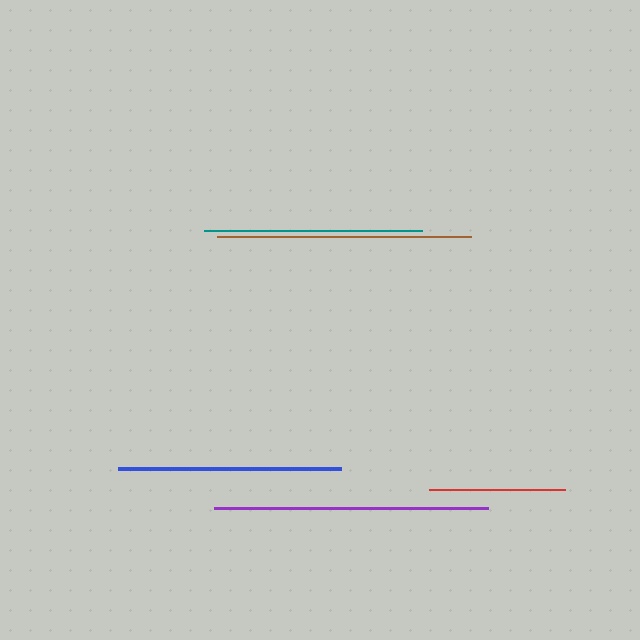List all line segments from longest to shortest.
From longest to shortest: purple, brown, blue, teal, red.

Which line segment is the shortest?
The red line is the shortest at approximately 136 pixels.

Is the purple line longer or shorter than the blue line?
The purple line is longer than the blue line.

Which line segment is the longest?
The purple line is the longest at approximately 274 pixels.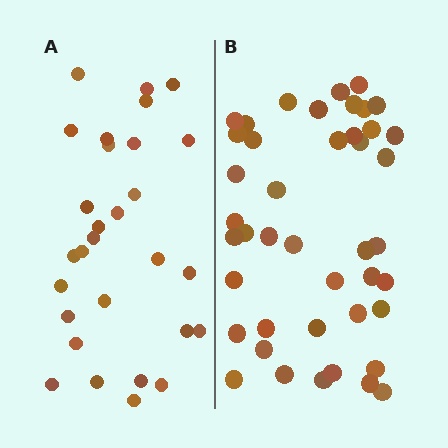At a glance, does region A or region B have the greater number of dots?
Region B (the right region) has more dots.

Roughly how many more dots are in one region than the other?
Region B has approximately 15 more dots than region A.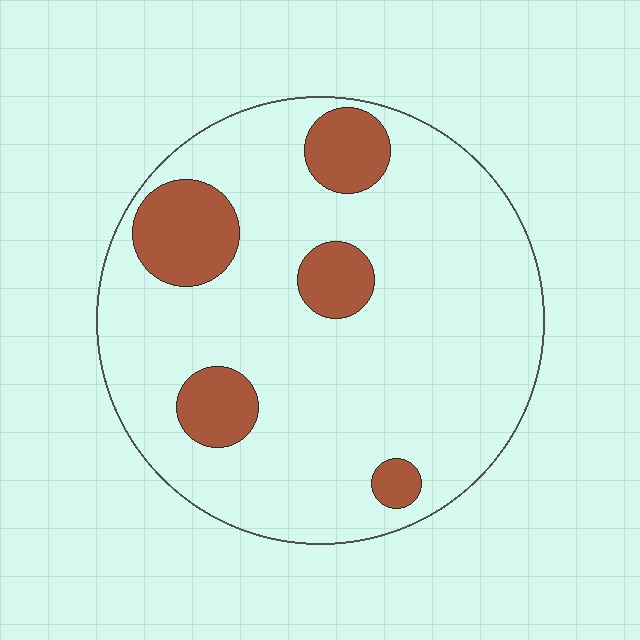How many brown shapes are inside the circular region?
5.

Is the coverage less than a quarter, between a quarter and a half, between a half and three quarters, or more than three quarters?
Less than a quarter.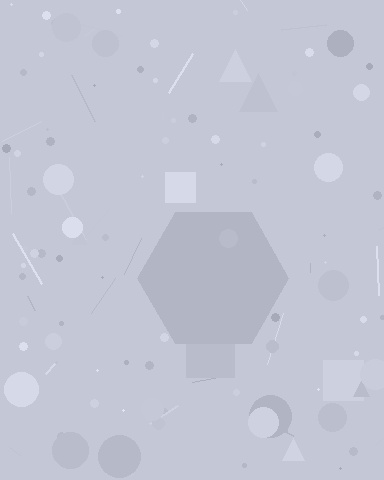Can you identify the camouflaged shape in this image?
The camouflaged shape is a hexagon.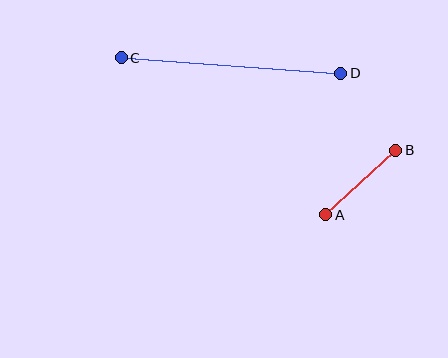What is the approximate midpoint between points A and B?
The midpoint is at approximately (361, 183) pixels.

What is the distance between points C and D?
The distance is approximately 220 pixels.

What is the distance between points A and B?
The distance is approximately 95 pixels.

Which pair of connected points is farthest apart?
Points C and D are farthest apart.